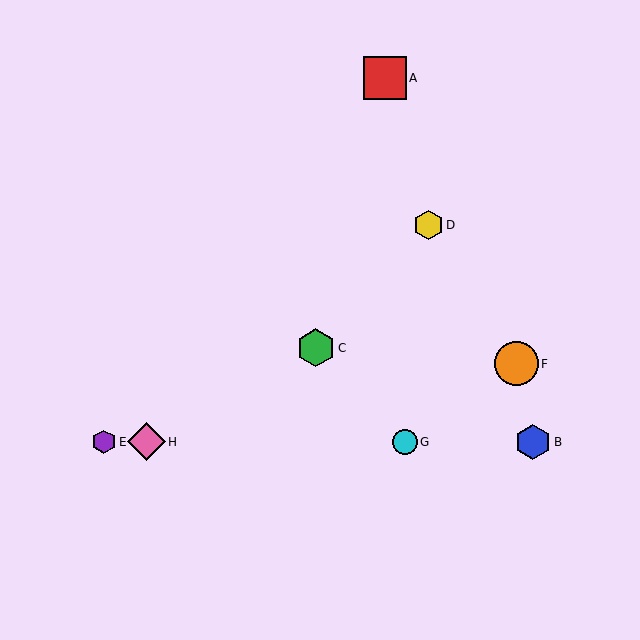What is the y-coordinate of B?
Object B is at y≈442.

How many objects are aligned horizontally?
4 objects (B, E, G, H) are aligned horizontally.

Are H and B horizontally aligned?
Yes, both are at y≈442.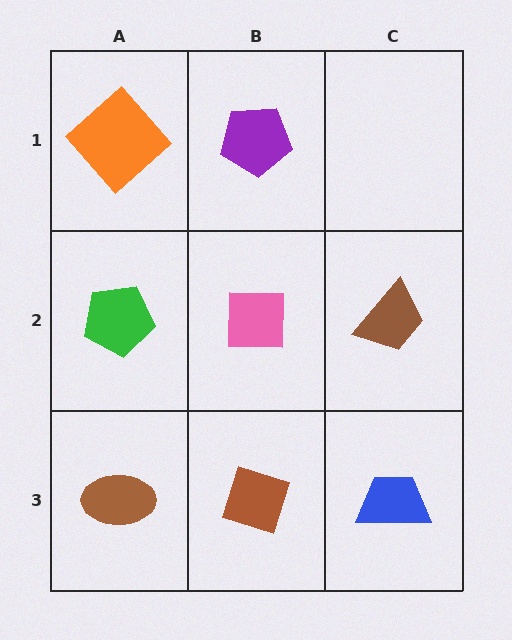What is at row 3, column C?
A blue trapezoid.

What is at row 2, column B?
A pink square.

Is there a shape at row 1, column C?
No, that cell is empty.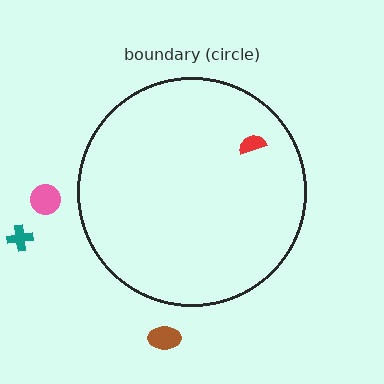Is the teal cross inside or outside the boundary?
Outside.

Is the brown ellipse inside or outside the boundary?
Outside.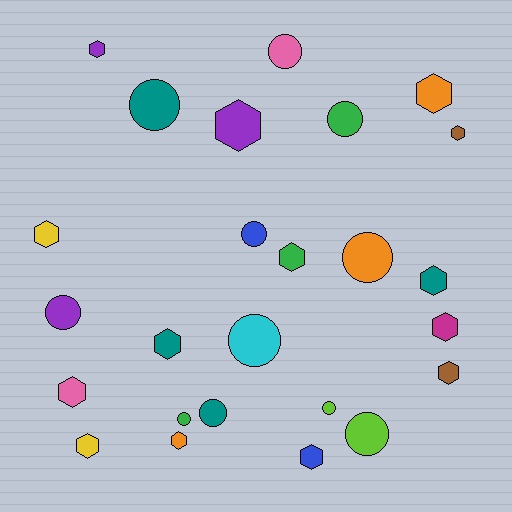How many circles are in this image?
There are 11 circles.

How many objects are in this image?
There are 25 objects.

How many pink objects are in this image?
There are 2 pink objects.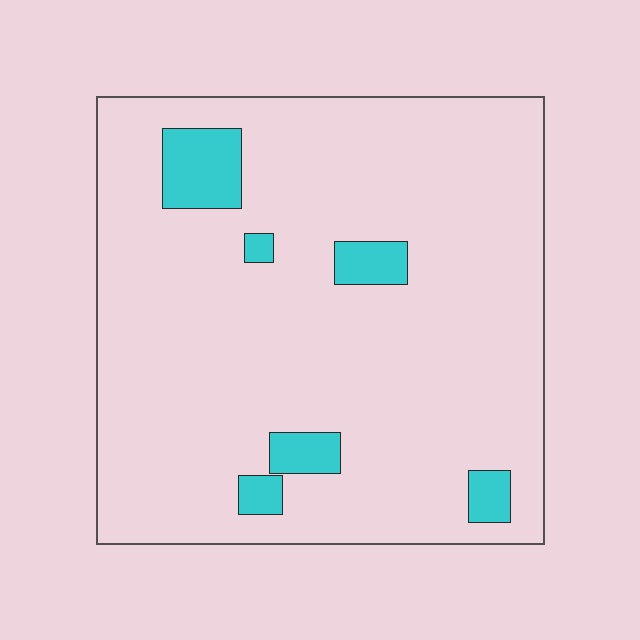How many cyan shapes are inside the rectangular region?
6.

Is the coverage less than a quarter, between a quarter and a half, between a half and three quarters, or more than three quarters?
Less than a quarter.